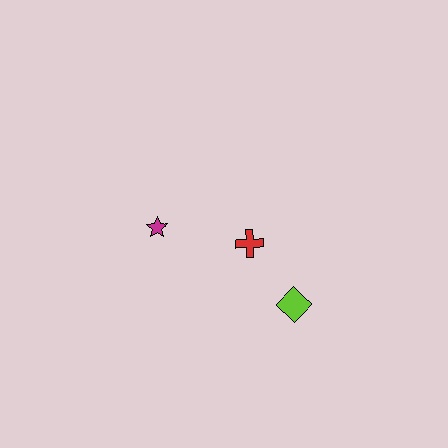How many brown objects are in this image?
There are no brown objects.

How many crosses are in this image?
There is 1 cross.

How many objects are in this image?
There are 3 objects.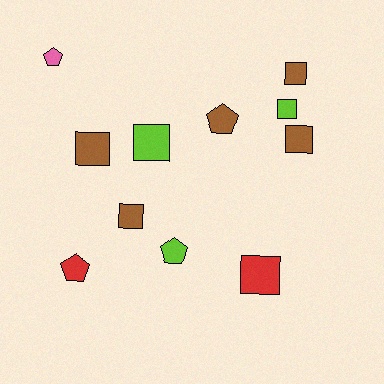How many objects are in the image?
There are 11 objects.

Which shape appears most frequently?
Square, with 7 objects.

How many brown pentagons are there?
There is 1 brown pentagon.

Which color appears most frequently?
Brown, with 5 objects.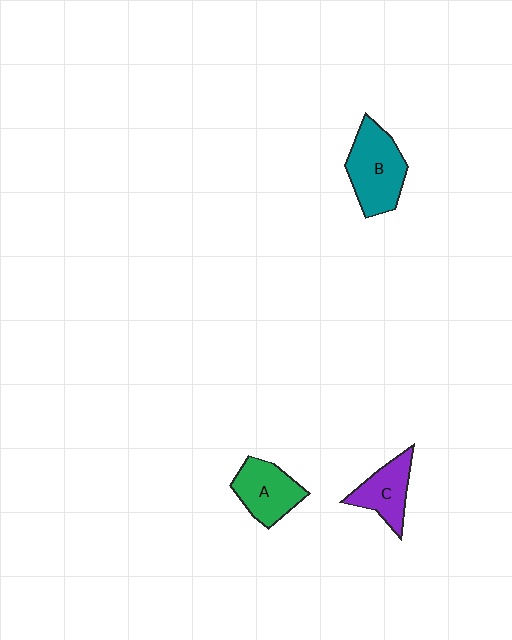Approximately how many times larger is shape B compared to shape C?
Approximately 1.5 times.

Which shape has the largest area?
Shape B (teal).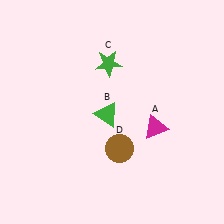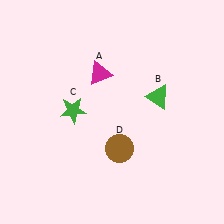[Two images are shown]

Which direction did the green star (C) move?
The green star (C) moved down.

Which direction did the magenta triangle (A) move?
The magenta triangle (A) moved left.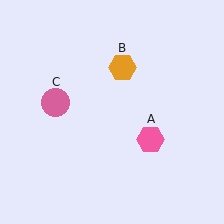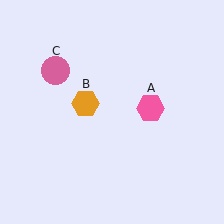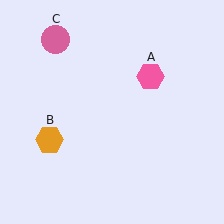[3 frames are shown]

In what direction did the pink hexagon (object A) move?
The pink hexagon (object A) moved up.